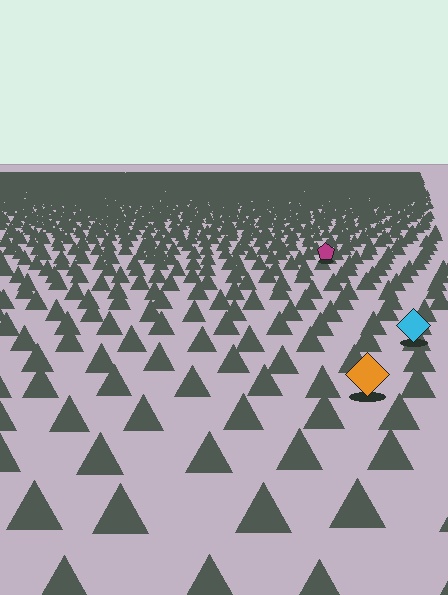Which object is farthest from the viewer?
The magenta pentagon is farthest from the viewer. It appears smaller and the ground texture around it is denser.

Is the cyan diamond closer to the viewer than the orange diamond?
No. The orange diamond is closer — you can tell from the texture gradient: the ground texture is coarser near it.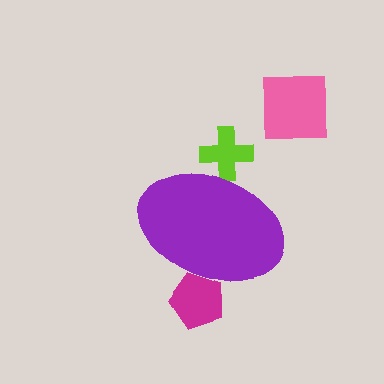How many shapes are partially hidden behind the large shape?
2 shapes are partially hidden.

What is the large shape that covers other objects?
A purple ellipse.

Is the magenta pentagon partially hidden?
Yes, the magenta pentagon is partially hidden behind the purple ellipse.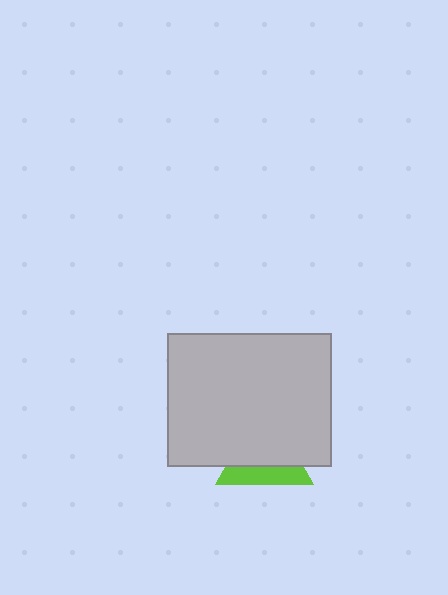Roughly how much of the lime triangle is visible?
A small part of it is visible (roughly 37%).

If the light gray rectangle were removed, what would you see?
You would see the complete lime triangle.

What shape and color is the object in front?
The object in front is a light gray rectangle.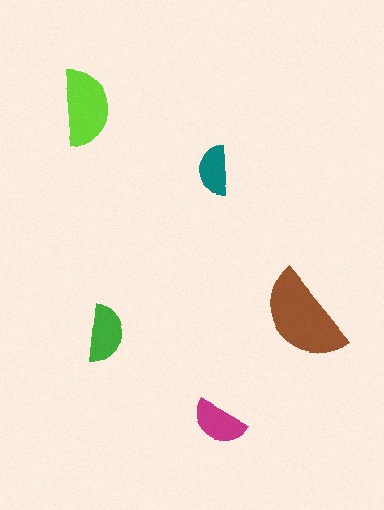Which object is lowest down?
The magenta semicircle is bottommost.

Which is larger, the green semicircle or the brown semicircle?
The brown one.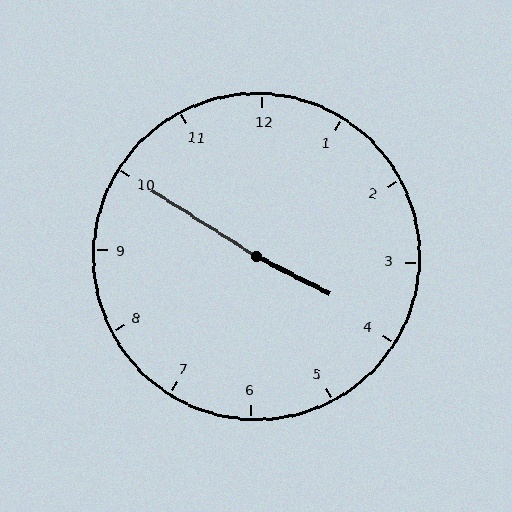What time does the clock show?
3:50.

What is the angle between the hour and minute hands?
Approximately 175 degrees.